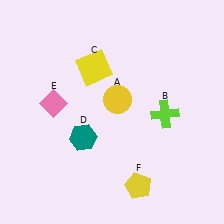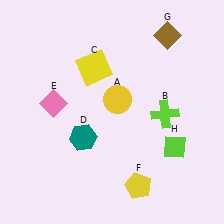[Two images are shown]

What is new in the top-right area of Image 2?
A brown diamond (G) was added in the top-right area of Image 2.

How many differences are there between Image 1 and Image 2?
There are 2 differences between the two images.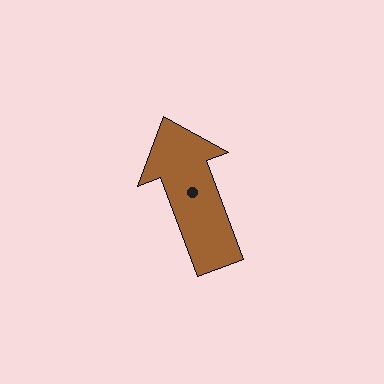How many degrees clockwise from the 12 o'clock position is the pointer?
Approximately 339 degrees.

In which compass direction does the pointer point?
North.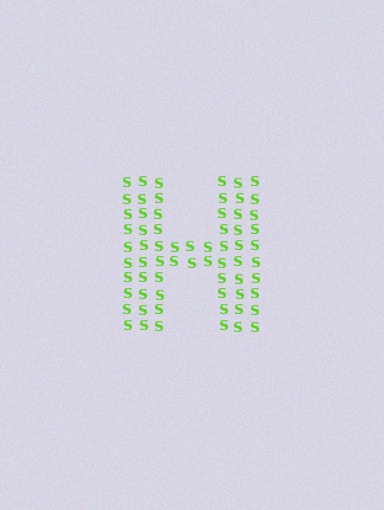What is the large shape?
The large shape is the letter H.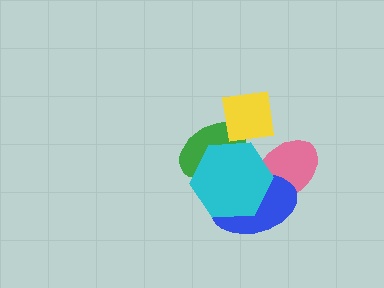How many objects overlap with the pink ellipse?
2 objects overlap with the pink ellipse.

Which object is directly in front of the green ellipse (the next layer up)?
The cyan hexagon is directly in front of the green ellipse.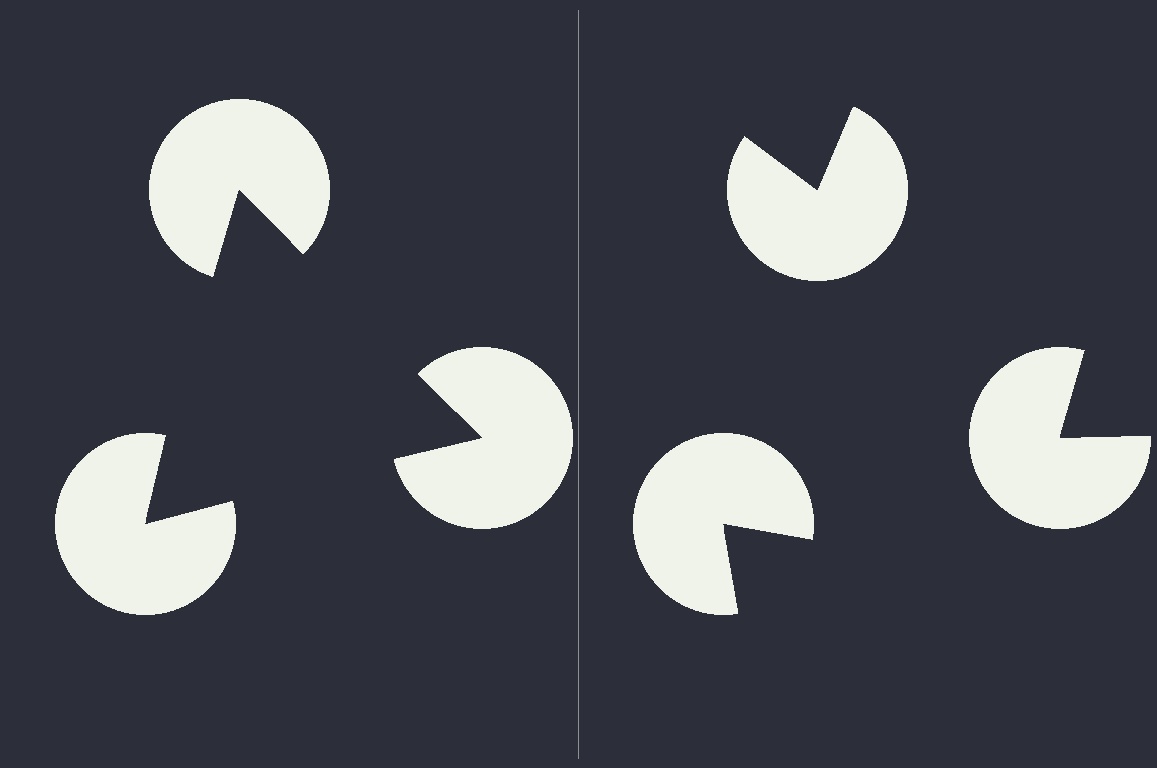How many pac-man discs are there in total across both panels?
6 — 3 on each side.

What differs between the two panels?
The pac-man discs are positioned identically on both sides; only the wedge orientations differ. On the left they align to a triangle; on the right they are misaligned.